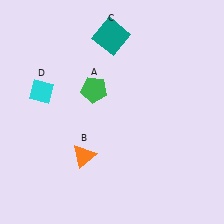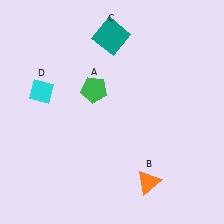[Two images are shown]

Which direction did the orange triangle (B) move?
The orange triangle (B) moved right.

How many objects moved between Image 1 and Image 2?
1 object moved between the two images.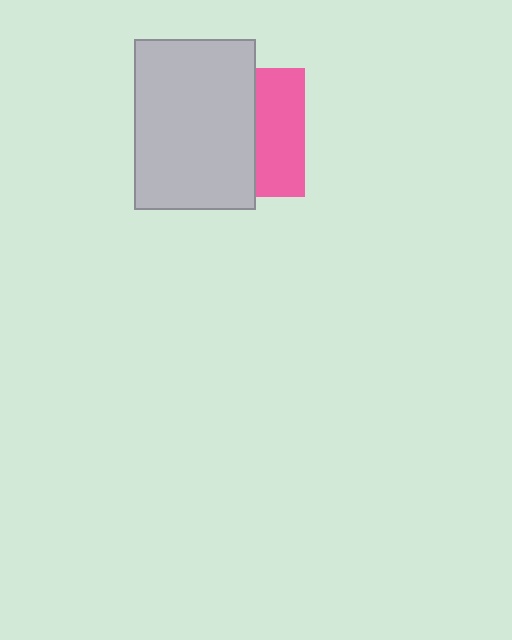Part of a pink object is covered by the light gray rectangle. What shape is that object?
It is a square.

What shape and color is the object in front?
The object in front is a light gray rectangle.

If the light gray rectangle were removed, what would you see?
You would see the complete pink square.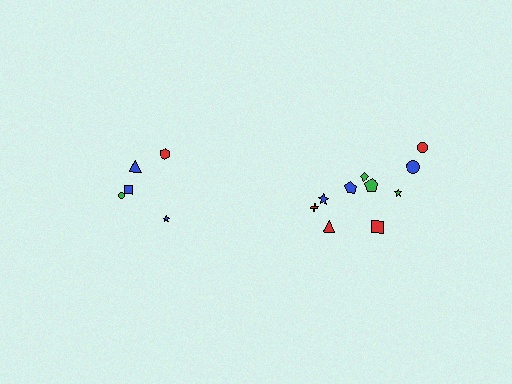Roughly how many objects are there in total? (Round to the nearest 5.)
Roughly 15 objects in total.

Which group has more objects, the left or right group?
The right group.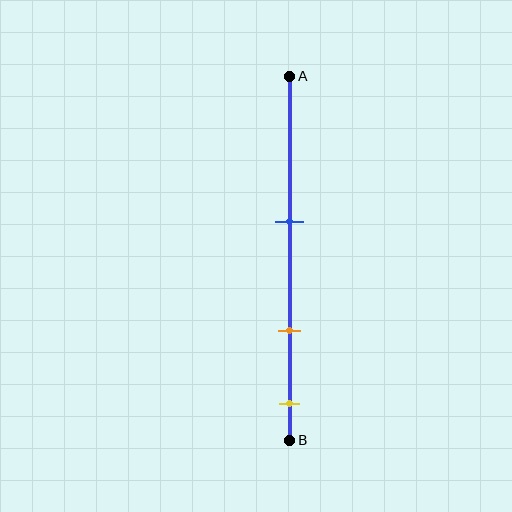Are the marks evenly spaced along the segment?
Yes, the marks are approximately evenly spaced.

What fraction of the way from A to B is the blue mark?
The blue mark is approximately 40% (0.4) of the way from A to B.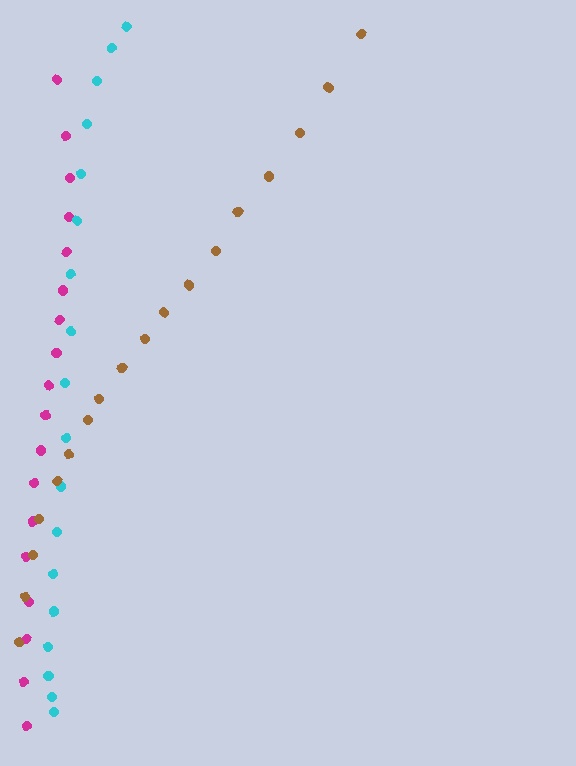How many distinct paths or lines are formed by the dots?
There are 3 distinct paths.